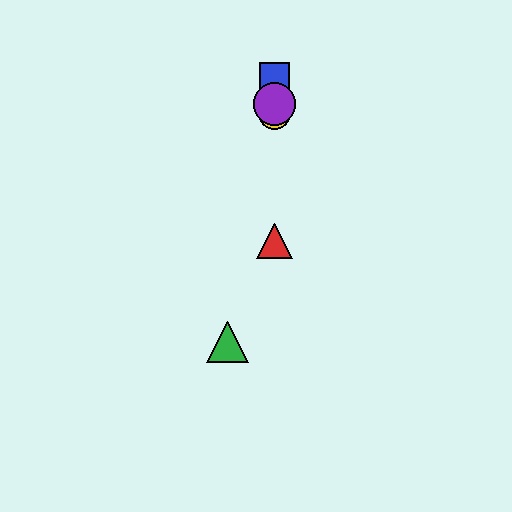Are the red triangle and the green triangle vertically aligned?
No, the red triangle is at x≈275 and the green triangle is at x≈227.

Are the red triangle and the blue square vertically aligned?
Yes, both are at x≈275.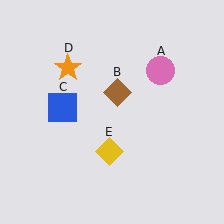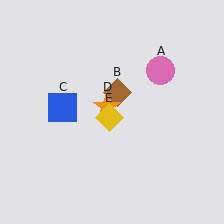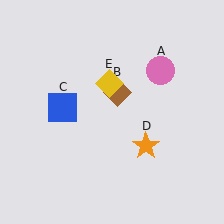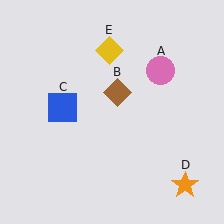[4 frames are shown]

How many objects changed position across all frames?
2 objects changed position: orange star (object D), yellow diamond (object E).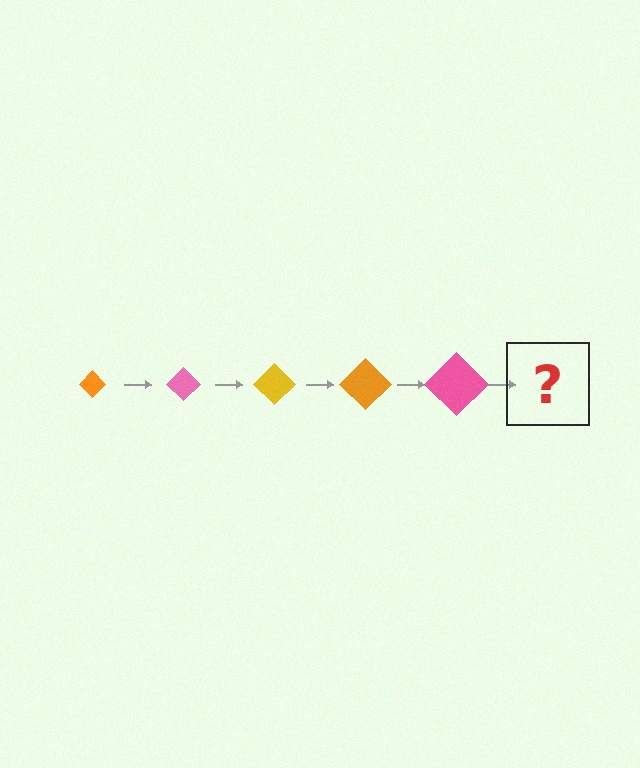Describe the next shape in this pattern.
It should be a yellow diamond, larger than the previous one.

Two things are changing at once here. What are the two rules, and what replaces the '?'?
The two rules are that the diamond grows larger each step and the color cycles through orange, pink, and yellow. The '?' should be a yellow diamond, larger than the previous one.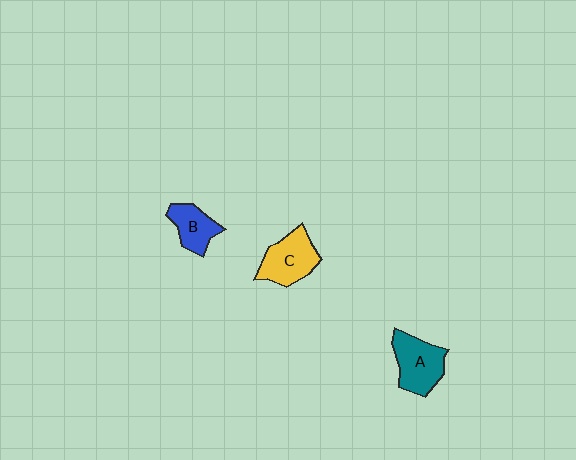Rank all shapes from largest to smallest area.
From largest to smallest: A (teal), C (yellow), B (blue).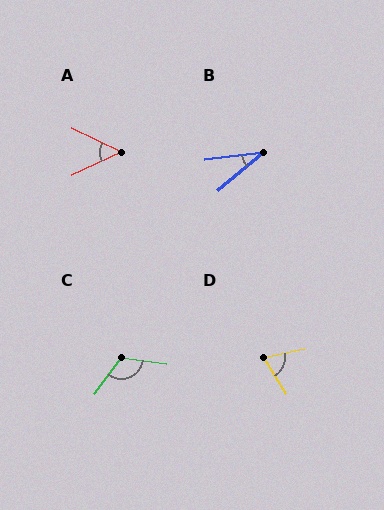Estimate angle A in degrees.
Approximately 50 degrees.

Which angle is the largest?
C, at approximately 120 degrees.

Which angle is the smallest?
B, at approximately 33 degrees.